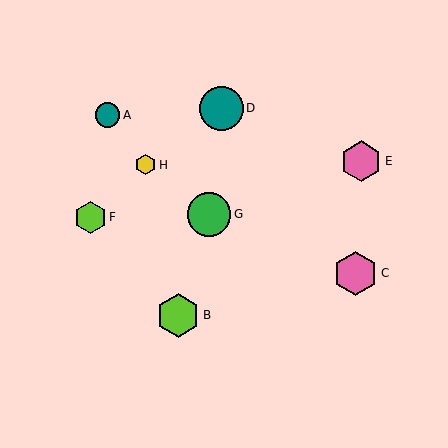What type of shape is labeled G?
Shape G is a green circle.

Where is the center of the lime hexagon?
The center of the lime hexagon is at (90, 217).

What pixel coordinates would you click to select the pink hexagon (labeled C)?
Click at (356, 273) to select the pink hexagon C.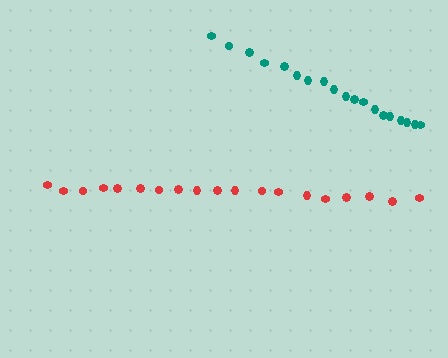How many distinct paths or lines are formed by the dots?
There are 2 distinct paths.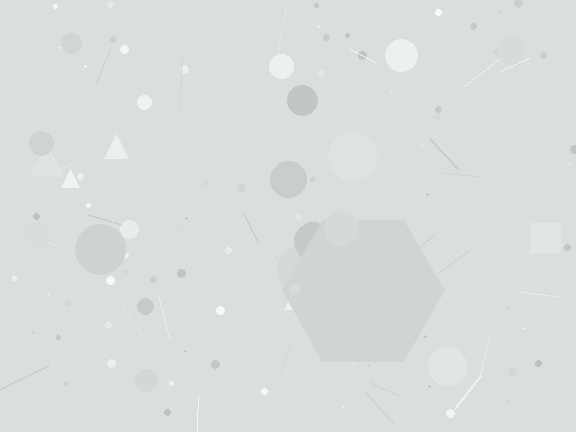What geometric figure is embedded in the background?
A hexagon is embedded in the background.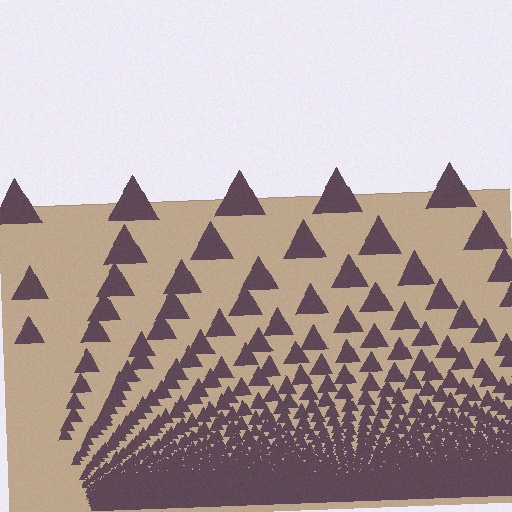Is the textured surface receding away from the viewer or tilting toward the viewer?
The surface appears to tilt toward the viewer. Texture elements get larger and sparser toward the top.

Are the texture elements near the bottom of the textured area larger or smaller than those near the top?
Smaller. The gradient is inverted — elements near the bottom are smaller and denser.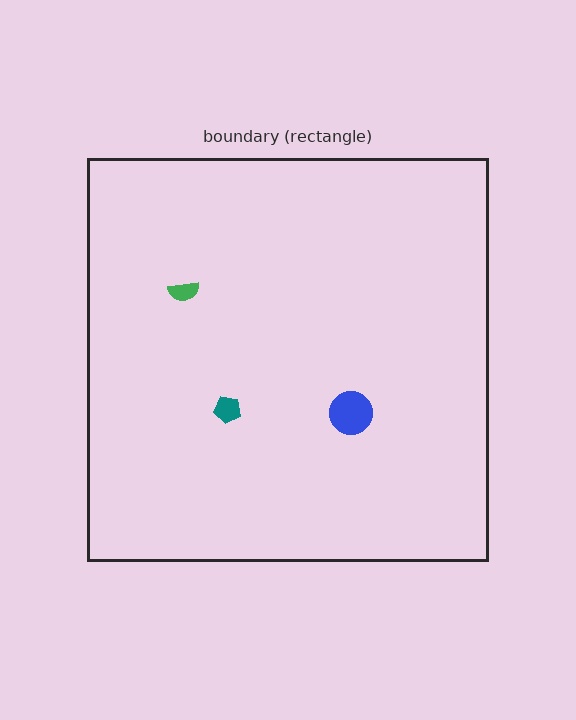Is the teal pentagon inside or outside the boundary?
Inside.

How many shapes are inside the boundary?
3 inside, 0 outside.